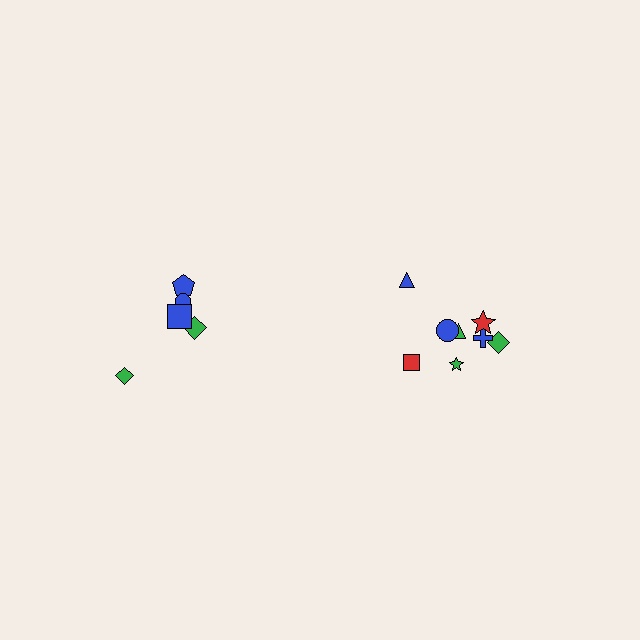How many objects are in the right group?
There are 8 objects.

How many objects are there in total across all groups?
There are 13 objects.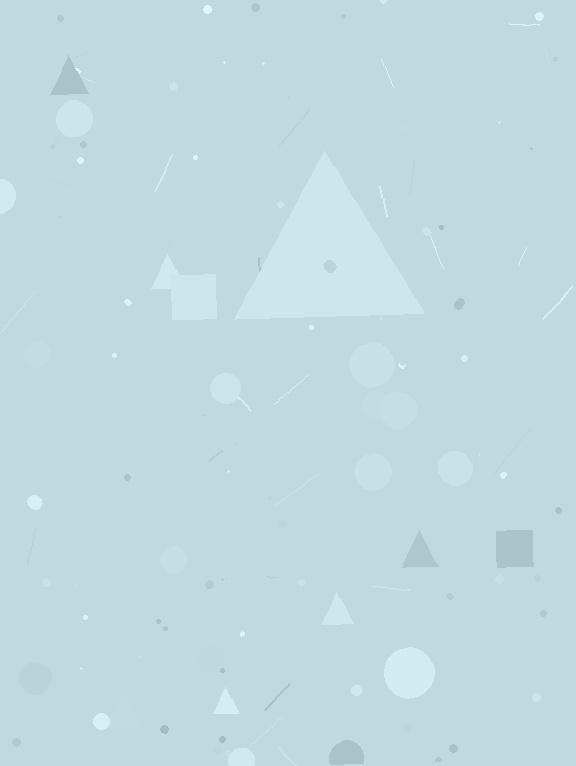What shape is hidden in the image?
A triangle is hidden in the image.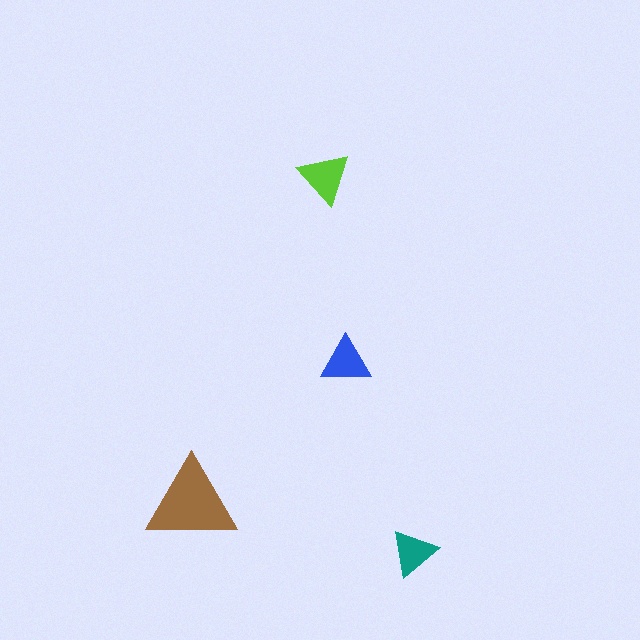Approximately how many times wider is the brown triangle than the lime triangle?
About 1.5 times wider.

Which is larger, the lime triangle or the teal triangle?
The lime one.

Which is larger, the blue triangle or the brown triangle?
The brown one.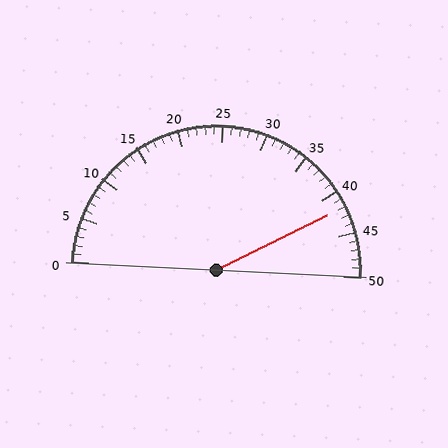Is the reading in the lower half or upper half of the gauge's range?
The reading is in the upper half of the range (0 to 50).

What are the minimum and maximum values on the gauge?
The gauge ranges from 0 to 50.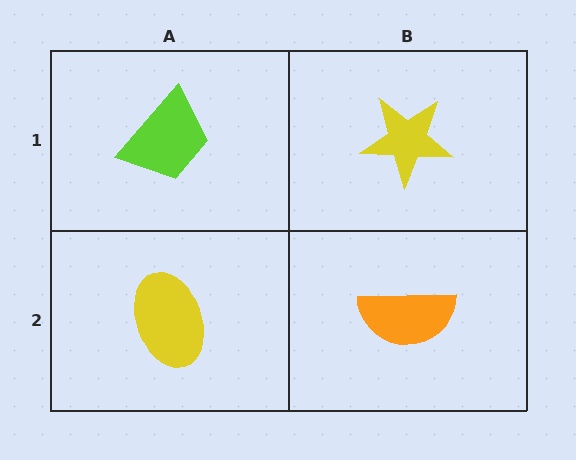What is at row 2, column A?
A yellow ellipse.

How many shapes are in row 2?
2 shapes.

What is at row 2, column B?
An orange semicircle.